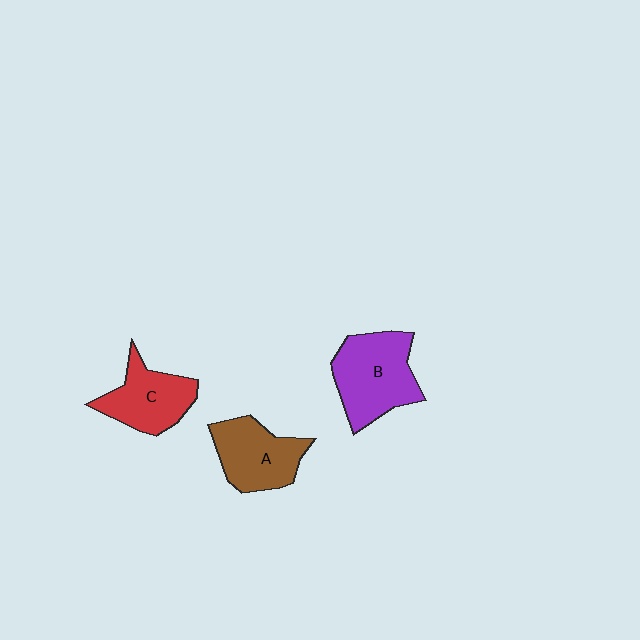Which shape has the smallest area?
Shape C (red).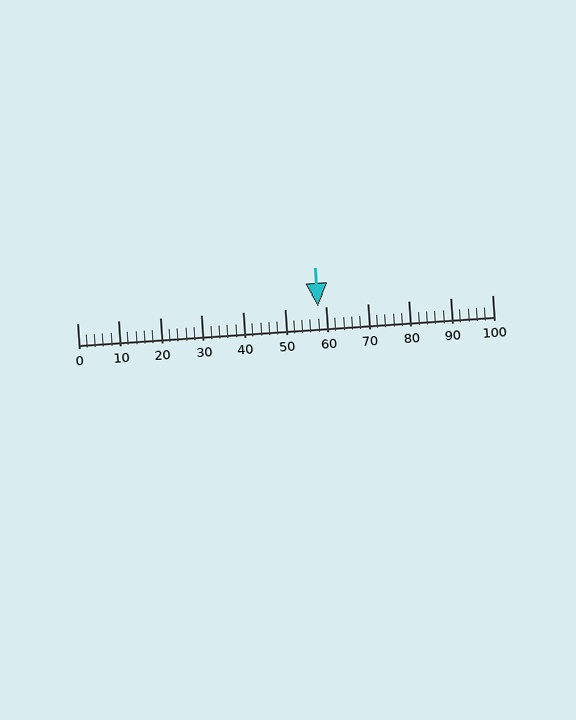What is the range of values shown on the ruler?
The ruler shows values from 0 to 100.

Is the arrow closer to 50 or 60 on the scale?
The arrow is closer to 60.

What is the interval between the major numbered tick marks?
The major tick marks are spaced 10 units apart.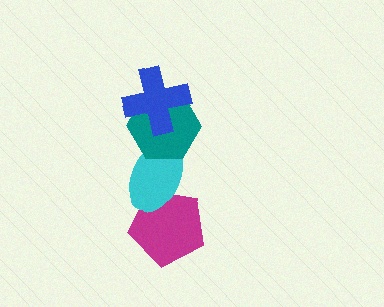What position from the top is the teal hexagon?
The teal hexagon is 2nd from the top.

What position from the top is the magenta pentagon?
The magenta pentagon is 4th from the top.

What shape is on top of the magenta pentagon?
The cyan ellipse is on top of the magenta pentagon.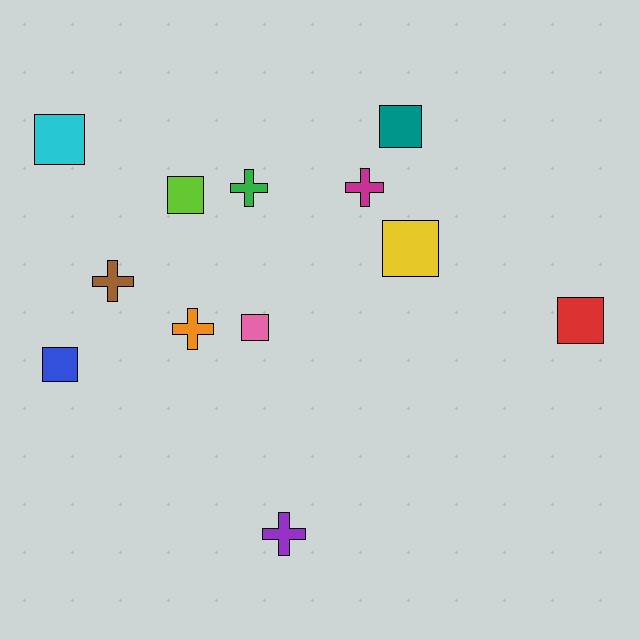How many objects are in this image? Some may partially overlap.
There are 12 objects.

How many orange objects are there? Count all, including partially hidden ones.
There is 1 orange object.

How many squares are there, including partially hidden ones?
There are 7 squares.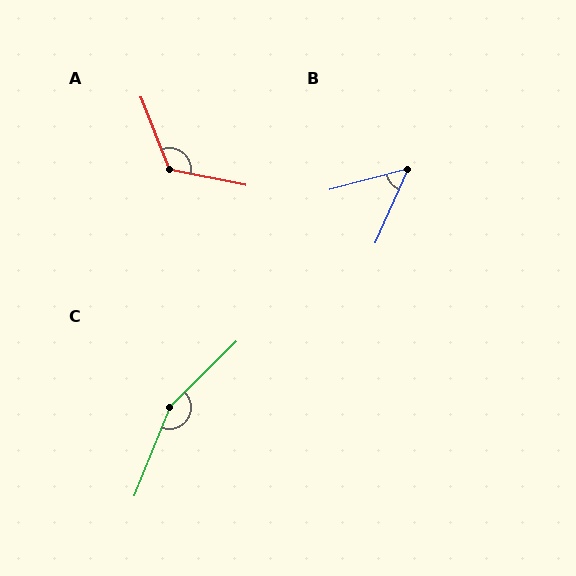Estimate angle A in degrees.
Approximately 123 degrees.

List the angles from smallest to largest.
B (52°), A (123°), C (156°).